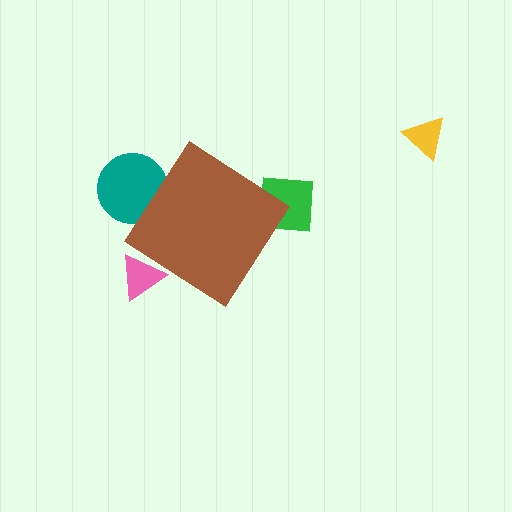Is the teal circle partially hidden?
Yes, the teal circle is partially hidden behind the brown diamond.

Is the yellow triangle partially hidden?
No, the yellow triangle is fully visible.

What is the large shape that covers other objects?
A brown diamond.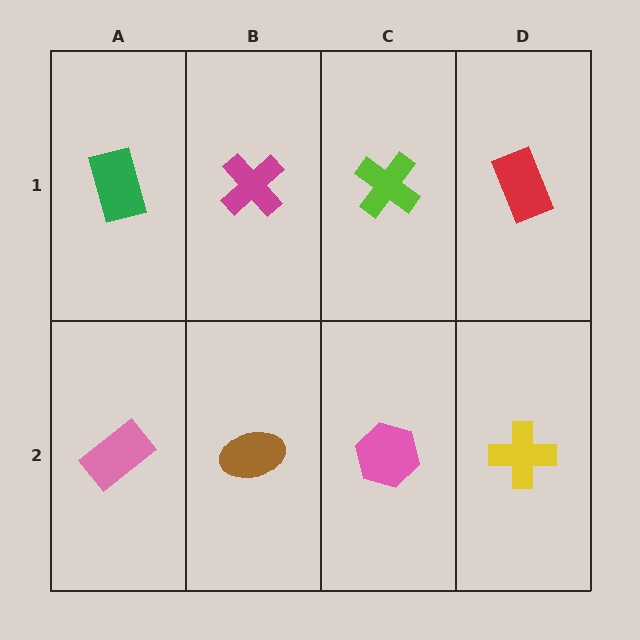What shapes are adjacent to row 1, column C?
A pink hexagon (row 2, column C), a magenta cross (row 1, column B), a red rectangle (row 1, column D).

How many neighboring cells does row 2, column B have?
3.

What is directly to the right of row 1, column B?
A lime cross.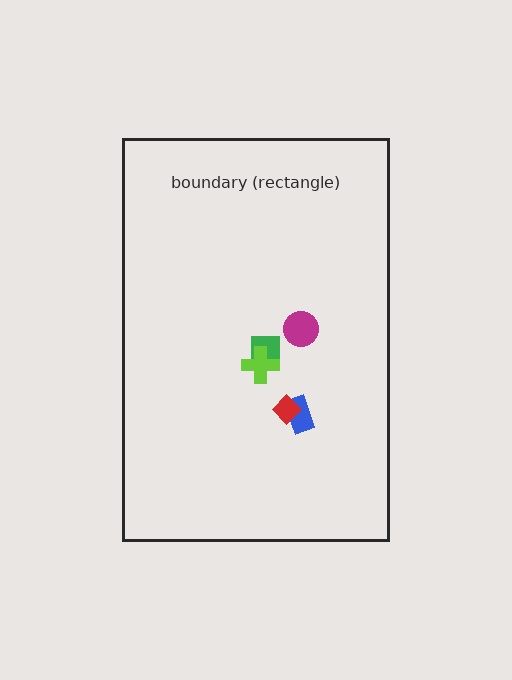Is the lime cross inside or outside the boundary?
Inside.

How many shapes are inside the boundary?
5 inside, 0 outside.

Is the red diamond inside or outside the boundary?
Inside.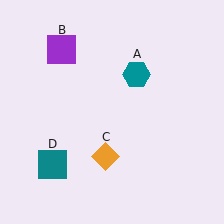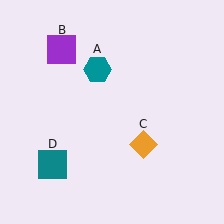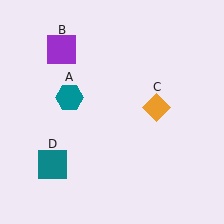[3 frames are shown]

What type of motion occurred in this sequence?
The teal hexagon (object A), orange diamond (object C) rotated counterclockwise around the center of the scene.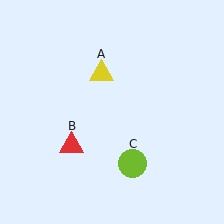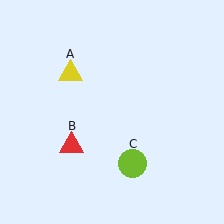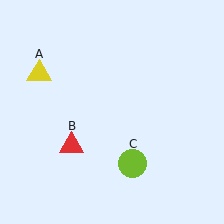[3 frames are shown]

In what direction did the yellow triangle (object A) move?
The yellow triangle (object A) moved left.